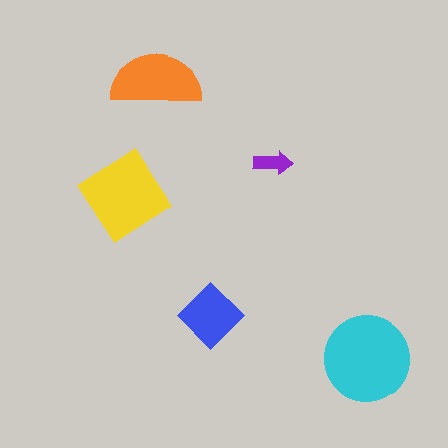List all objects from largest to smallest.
The cyan circle, the yellow diamond, the orange semicircle, the blue diamond, the purple arrow.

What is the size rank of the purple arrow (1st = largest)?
5th.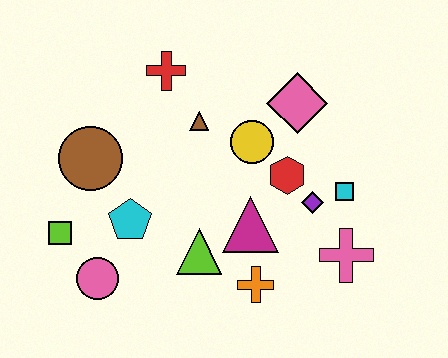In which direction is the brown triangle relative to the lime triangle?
The brown triangle is above the lime triangle.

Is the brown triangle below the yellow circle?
No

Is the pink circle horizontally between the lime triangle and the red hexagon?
No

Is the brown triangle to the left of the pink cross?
Yes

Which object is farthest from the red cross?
The pink cross is farthest from the red cross.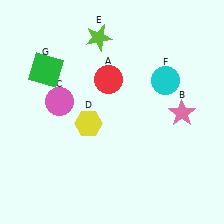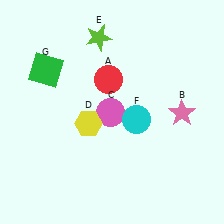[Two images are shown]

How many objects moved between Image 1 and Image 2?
2 objects moved between the two images.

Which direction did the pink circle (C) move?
The pink circle (C) moved right.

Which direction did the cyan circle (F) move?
The cyan circle (F) moved down.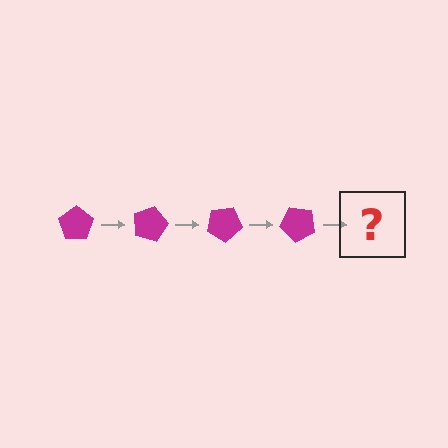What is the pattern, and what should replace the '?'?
The pattern is that the pentagon rotates 15 degrees each step. The '?' should be a magenta pentagon rotated 60 degrees.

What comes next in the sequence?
The next element should be a magenta pentagon rotated 60 degrees.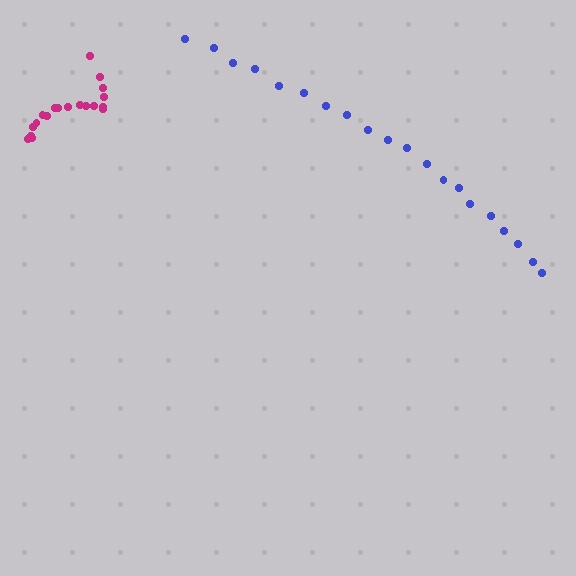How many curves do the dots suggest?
There are 2 distinct paths.